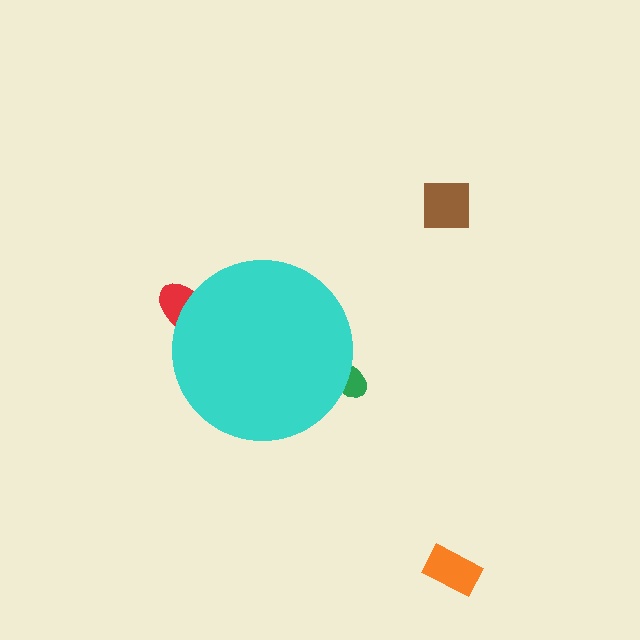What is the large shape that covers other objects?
A cyan circle.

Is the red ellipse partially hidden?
Yes, the red ellipse is partially hidden behind the cyan circle.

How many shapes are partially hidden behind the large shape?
2 shapes are partially hidden.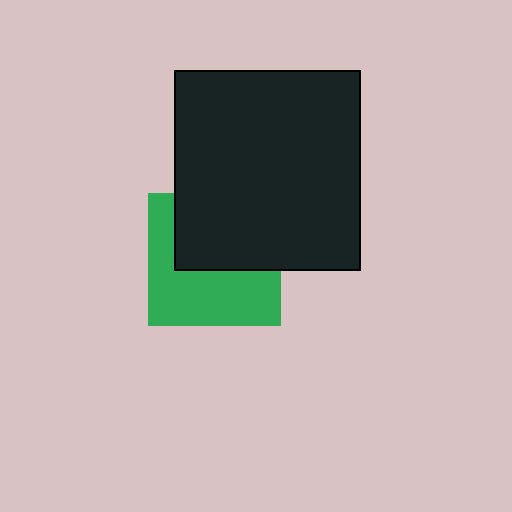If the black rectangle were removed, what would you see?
You would see the complete green square.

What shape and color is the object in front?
The object in front is a black rectangle.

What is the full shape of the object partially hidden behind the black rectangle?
The partially hidden object is a green square.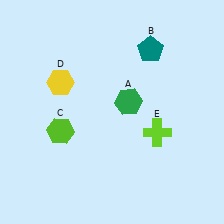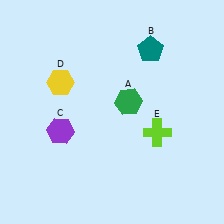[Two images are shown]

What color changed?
The hexagon (C) changed from lime in Image 1 to purple in Image 2.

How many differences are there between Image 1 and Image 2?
There is 1 difference between the two images.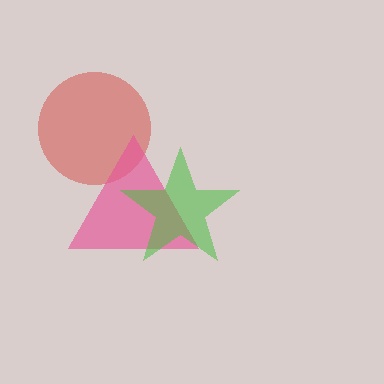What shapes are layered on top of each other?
The layered shapes are: a red circle, a pink triangle, a green star.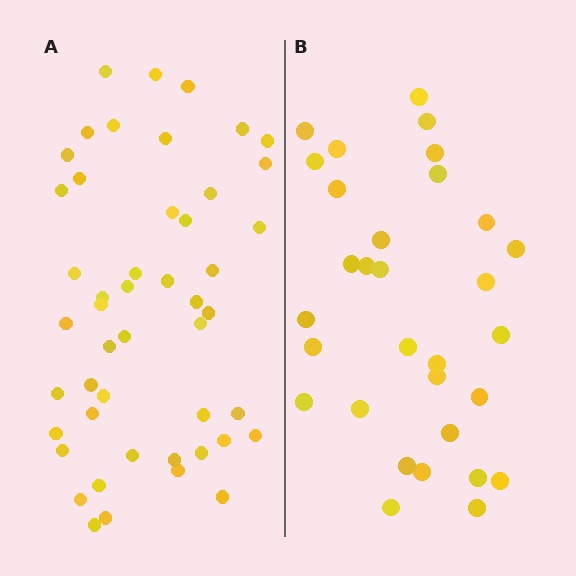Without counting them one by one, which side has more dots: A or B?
Region A (the left region) has more dots.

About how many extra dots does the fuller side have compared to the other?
Region A has approximately 15 more dots than region B.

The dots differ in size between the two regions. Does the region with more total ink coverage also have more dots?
No. Region B has more total ink coverage because its dots are larger, but region A actually contains more individual dots. Total area can be misleading — the number of items is what matters here.